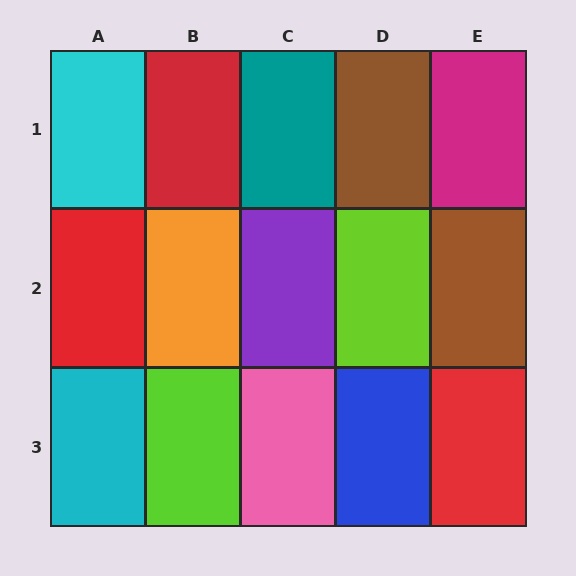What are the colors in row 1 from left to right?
Cyan, red, teal, brown, magenta.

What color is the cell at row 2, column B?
Orange.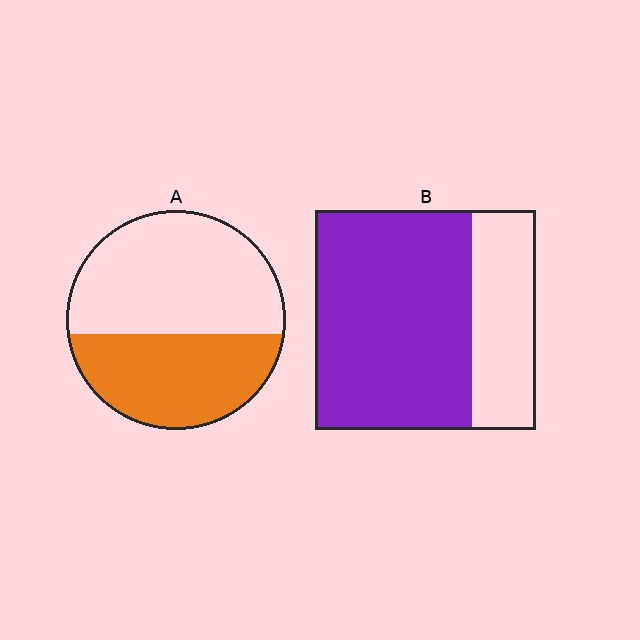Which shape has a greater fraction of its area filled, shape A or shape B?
Shape B.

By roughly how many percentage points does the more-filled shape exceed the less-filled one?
By roughly 30 percentage points (B over A).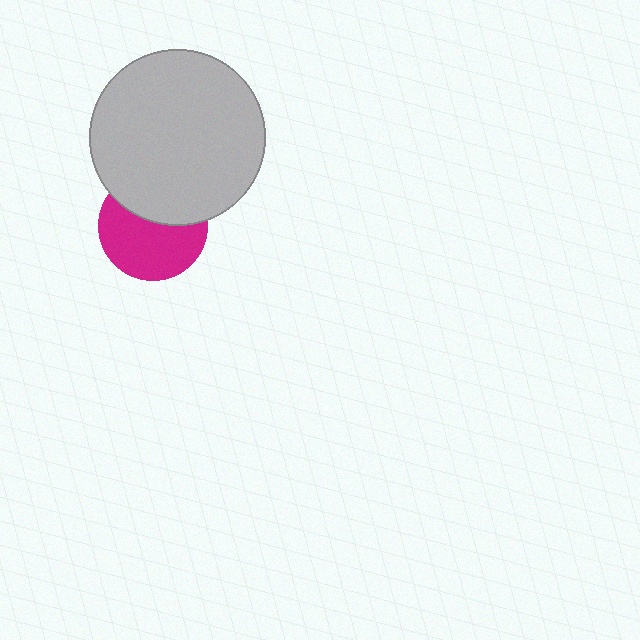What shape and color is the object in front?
The object in front is a light gray circle.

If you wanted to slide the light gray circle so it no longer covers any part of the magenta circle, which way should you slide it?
Slide it up — that is the most direct way to separate the two shapes.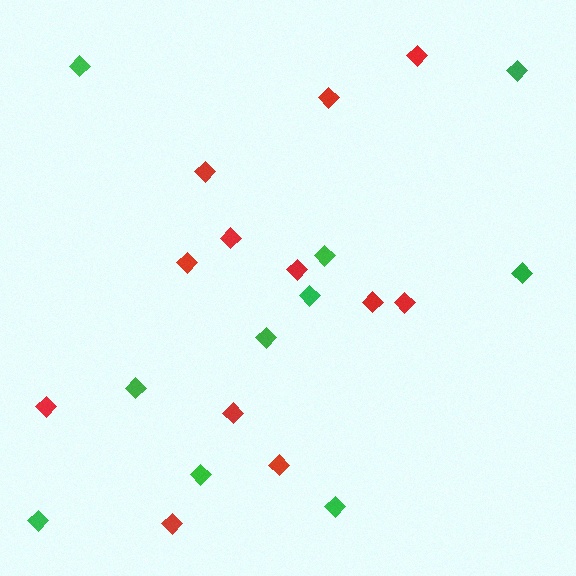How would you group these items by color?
There are 2 groups: one group of green diamonds (10) and one group of red diamonds (12).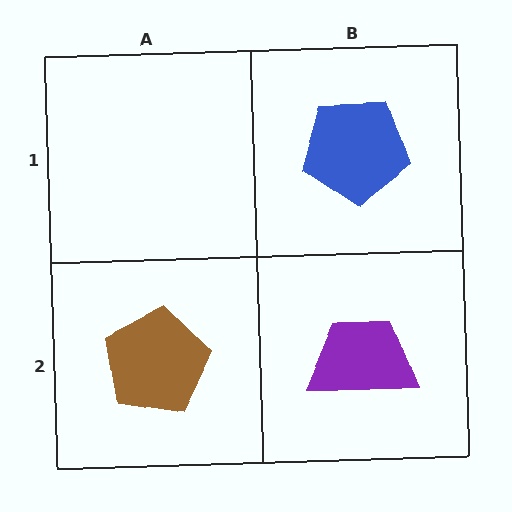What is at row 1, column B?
A blue pentagon.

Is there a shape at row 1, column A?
No, that cell is empty.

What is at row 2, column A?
A brown pentagon.